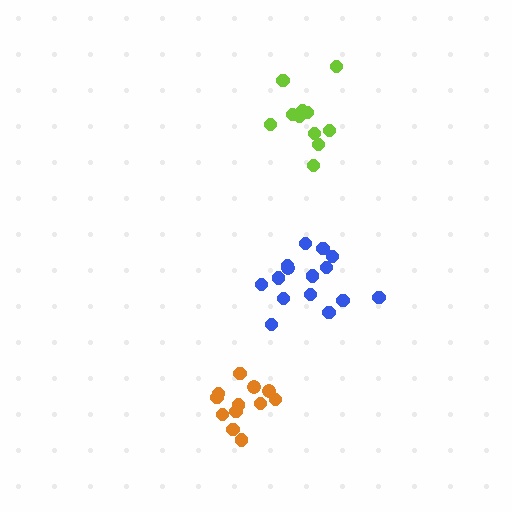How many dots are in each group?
Group 1: 11 dots, Group 2: 15 dots, Group 3: 12 dots (38 total).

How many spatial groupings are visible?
There are 3 spatial groupings.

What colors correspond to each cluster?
The clusters are colored: lime, blue, orange.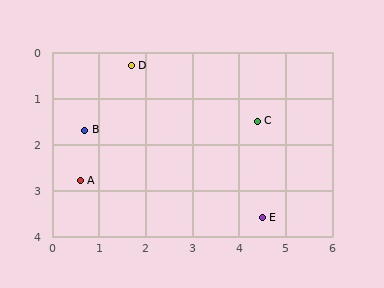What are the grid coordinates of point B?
Point B is at approximately (0.7, 1.7).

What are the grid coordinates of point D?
Point D is at approximately (1.7, 0.3).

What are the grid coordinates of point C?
Point C is at approximately (4.4, 1.5).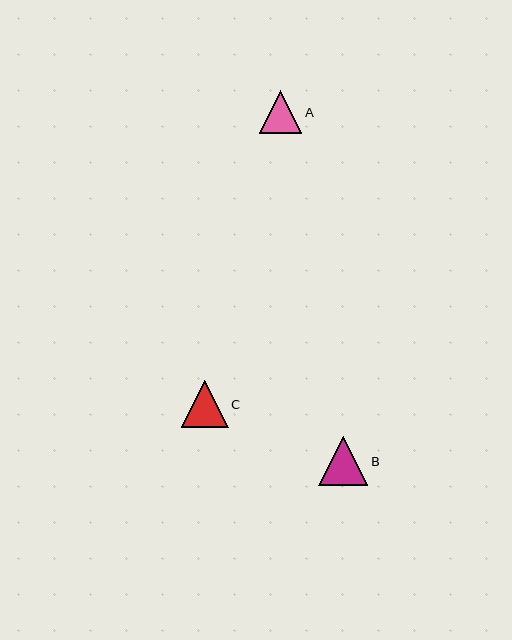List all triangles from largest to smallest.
From largest to smallest: B, C, A.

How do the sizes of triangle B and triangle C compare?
Triangle B and triangle C are approximately the same size.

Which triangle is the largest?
Triangle B is the largest with a size of approximately 49 pixels.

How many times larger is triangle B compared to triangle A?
Triangle B is approximately 1.2 times the size of triangle A.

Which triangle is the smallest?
Triangle A is the smallest with a size of approximately 43 pixels.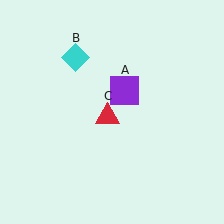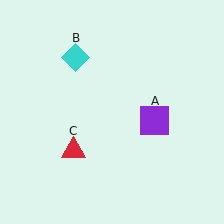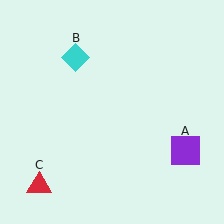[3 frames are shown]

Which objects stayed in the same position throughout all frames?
Cyan diamond (object B) remained stationary.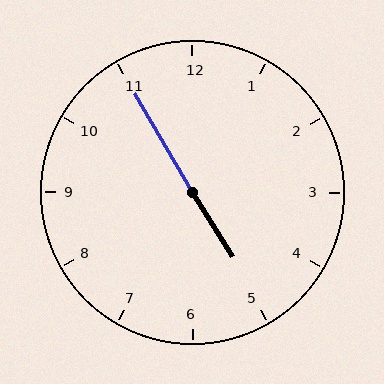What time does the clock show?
4:55.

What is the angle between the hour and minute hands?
Approximately 178 degrees.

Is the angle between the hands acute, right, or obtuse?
It is obtuse.